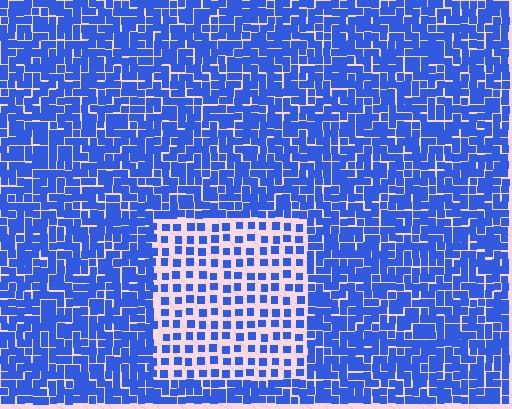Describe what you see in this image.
The image contains small blue elements arranged at two different densities. A rectangle-shaped region is visible where the elements are less densely packed than the surrounding area.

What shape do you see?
I see a rectangle.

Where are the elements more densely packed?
The elements are more densely packed outside the rectangle boundary.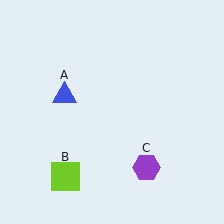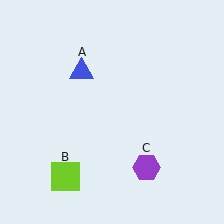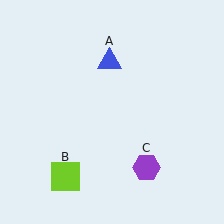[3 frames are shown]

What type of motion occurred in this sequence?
The blue triangle (object A) rotated clockwise around the center of the scene.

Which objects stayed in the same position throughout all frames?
Lime square (object B) and purple hexagon (object C) remained stationary.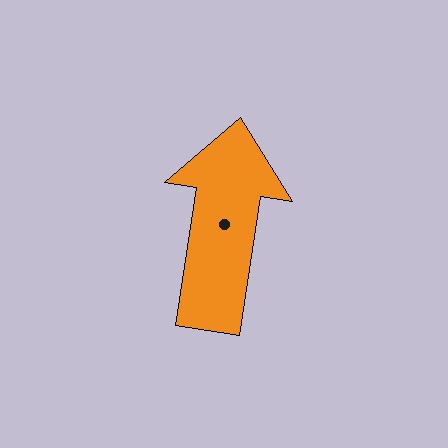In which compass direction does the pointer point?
North.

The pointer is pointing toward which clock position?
Roughly 12 o'clock.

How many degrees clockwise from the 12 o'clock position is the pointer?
Approximately 9 degrees.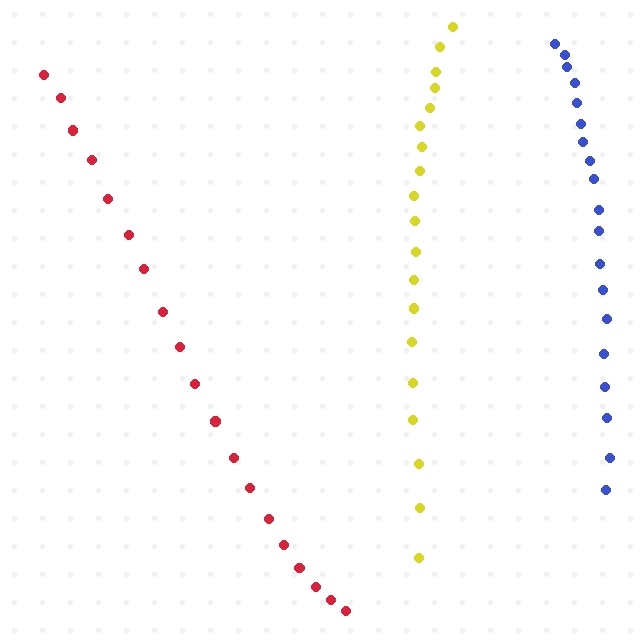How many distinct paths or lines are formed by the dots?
There are 3 distinct paths.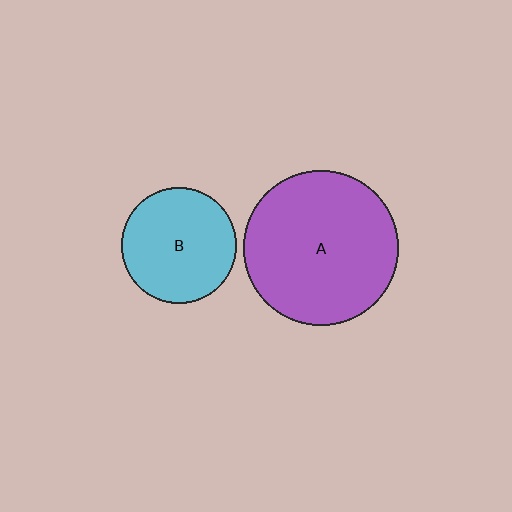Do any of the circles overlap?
No, none of the circles overlap.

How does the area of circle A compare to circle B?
Approximately 1.8 times.